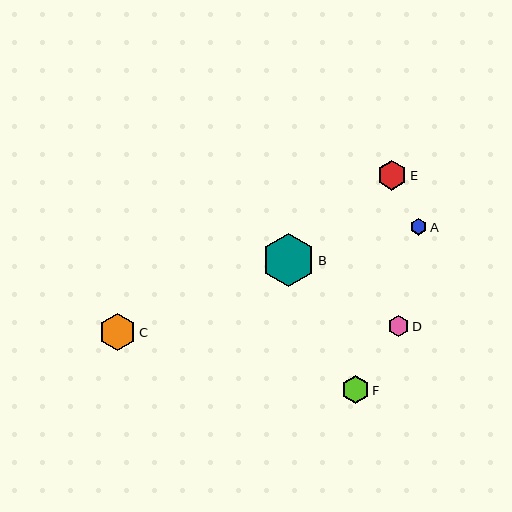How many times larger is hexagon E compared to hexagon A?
Hexagon E is approximately 1.8 times the size of hexagon A.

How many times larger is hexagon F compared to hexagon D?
Hexagon F is approximately 1.3 times the size of hexagon D.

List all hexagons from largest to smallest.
From largest to smallest: B, C, E, F, D, A.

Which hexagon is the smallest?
Hexagon A is the smallest with a size of approximately 17 pixels.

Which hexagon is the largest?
Hexagon B is the largest with a size of approximately 53 pixels.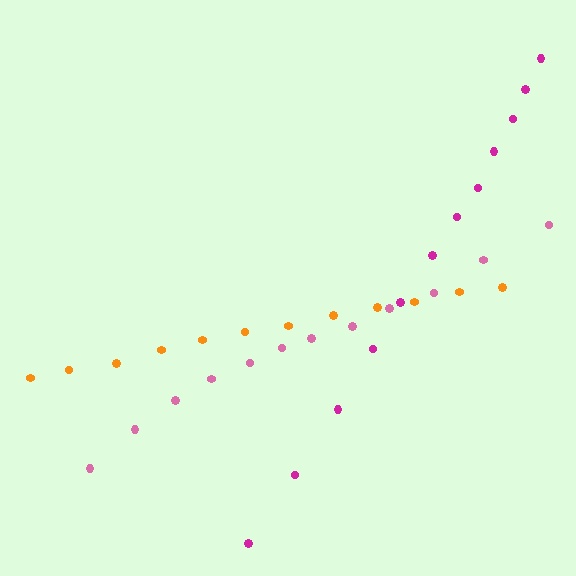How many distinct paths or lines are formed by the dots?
There are 3 distinct paths.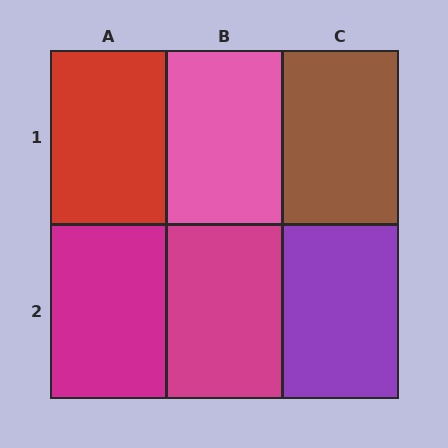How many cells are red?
1 cell is red.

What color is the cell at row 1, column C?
Brown.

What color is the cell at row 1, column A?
Red.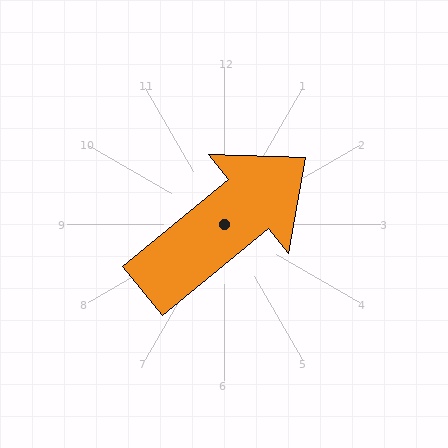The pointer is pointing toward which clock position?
Roughly 2 o'clock.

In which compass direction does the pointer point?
Northeast.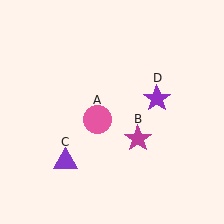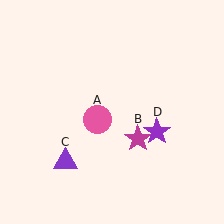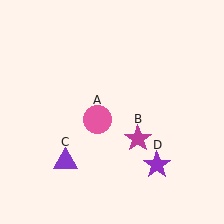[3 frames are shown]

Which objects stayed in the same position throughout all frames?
Pink circle (object A) and magenta star (object B) and purple triangle (object C) remained stationary.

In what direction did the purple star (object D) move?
The purple star (object D) moved down.